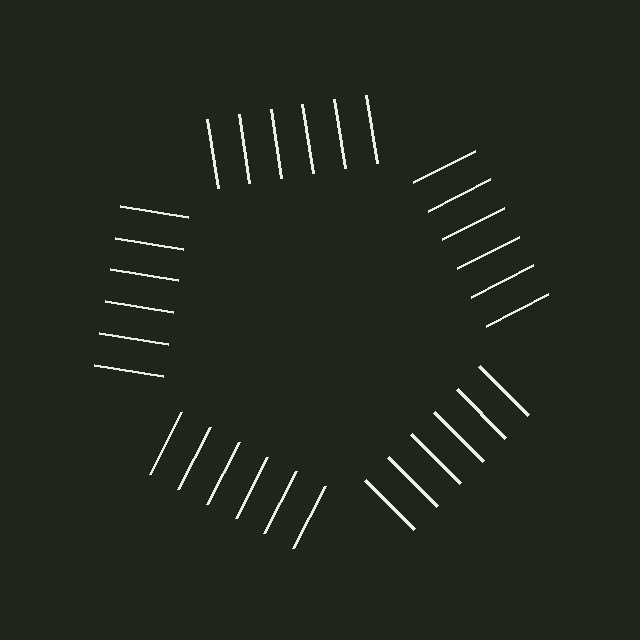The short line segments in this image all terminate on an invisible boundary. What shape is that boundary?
An illusory pentagon — the line segments terminate on its edges but no continuous stroke is drawn.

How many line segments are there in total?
30 — 6 along each of the 5 edges.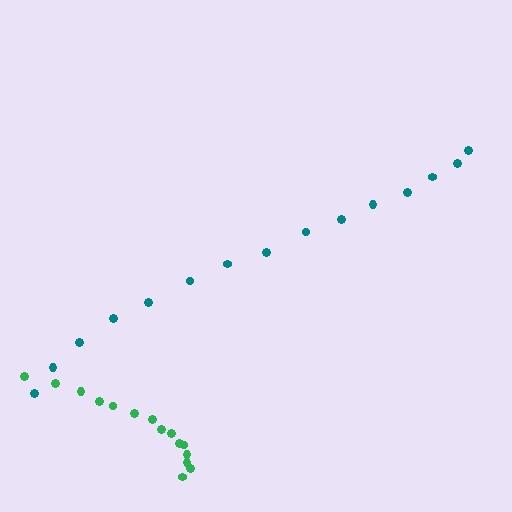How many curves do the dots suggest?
There are 2 distinct paths.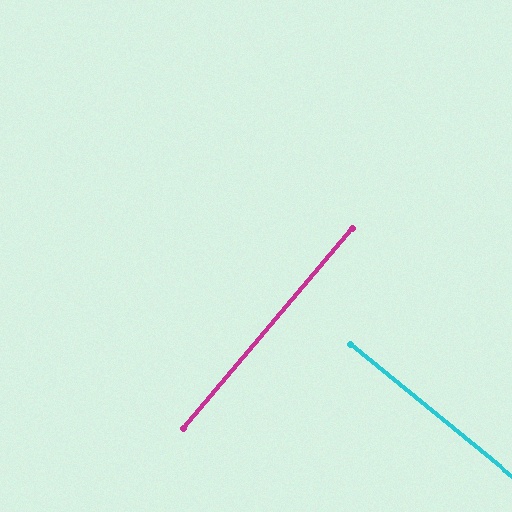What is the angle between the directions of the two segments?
Approximately 89 degrees.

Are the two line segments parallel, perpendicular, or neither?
Perpendicular — they meet at approximately 89°.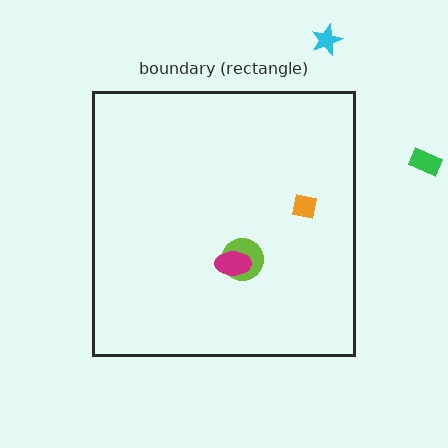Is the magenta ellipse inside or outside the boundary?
Inside.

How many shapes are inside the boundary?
3 inside, 2 outside.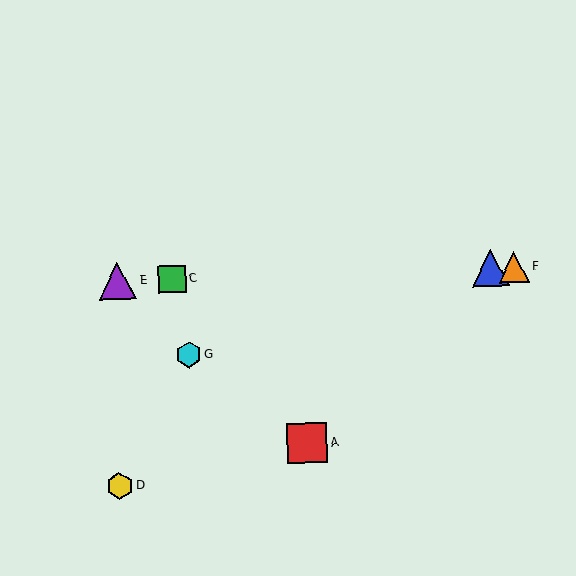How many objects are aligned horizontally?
4 objects (B, C, E, F) are aligned horizontally.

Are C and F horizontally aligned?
Yes, both are at y≈279.